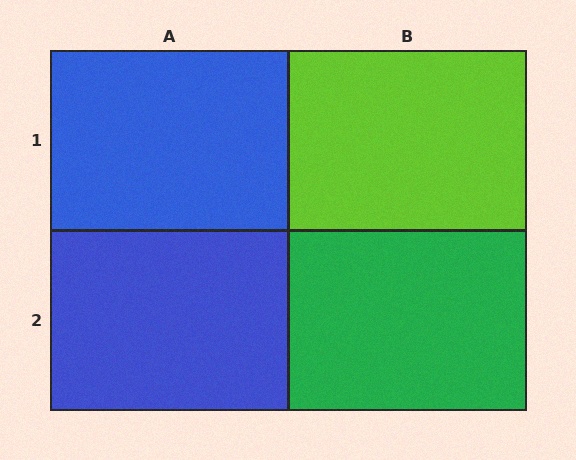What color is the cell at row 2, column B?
Green.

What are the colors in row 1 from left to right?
Blue, lime.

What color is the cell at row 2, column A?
Blue.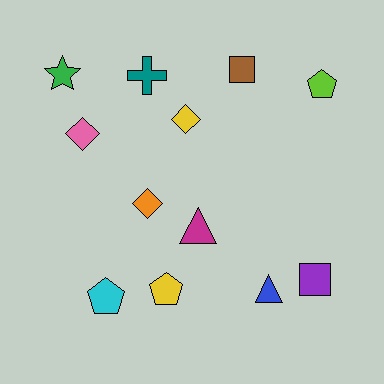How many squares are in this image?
There are 2 squares.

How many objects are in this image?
There are 12 objects.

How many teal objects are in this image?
There is 1 teal object.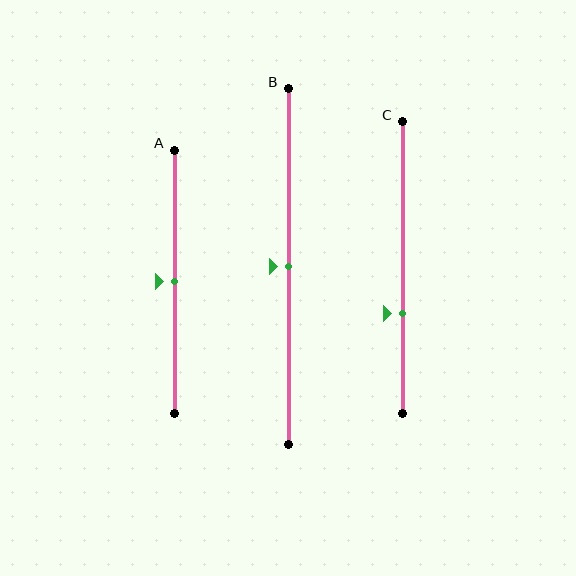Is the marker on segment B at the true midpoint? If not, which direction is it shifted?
Yes, the marker on segment B is at the true midpoint.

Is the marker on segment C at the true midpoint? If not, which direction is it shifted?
No, the marker on segment C is shifted downward by about 16% of the segment length.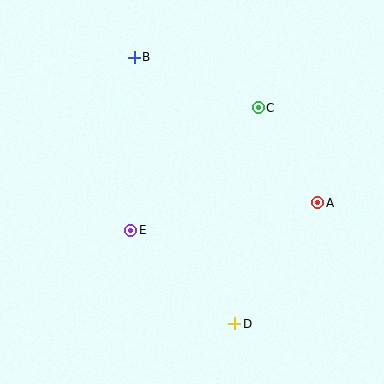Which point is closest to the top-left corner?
Point B is closest to the top-left corner.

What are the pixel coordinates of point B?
Point B is at (134, 57).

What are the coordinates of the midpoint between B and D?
The midpoint between B and D is at (185, 190).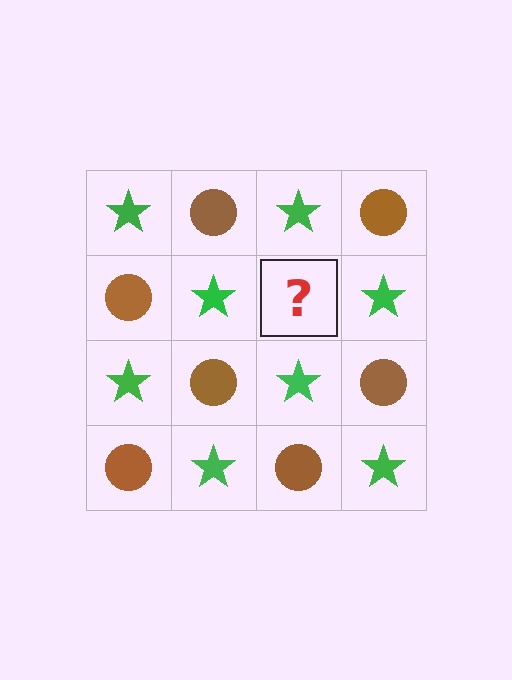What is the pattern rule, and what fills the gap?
The rule is that it alternates green star and brown circle in a checkerboard pattern. The gap should be filled with a brown circle.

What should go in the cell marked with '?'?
The missing cell should contain a brown circle.